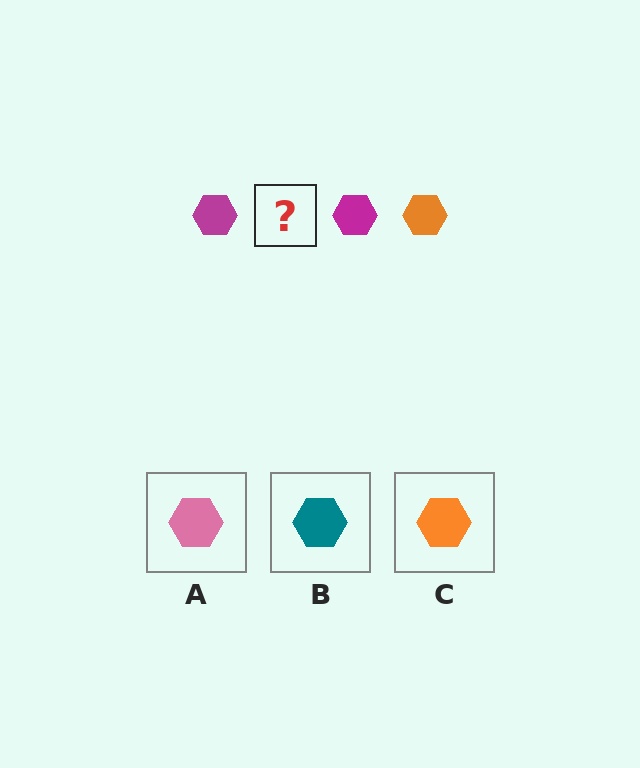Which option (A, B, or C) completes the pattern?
C.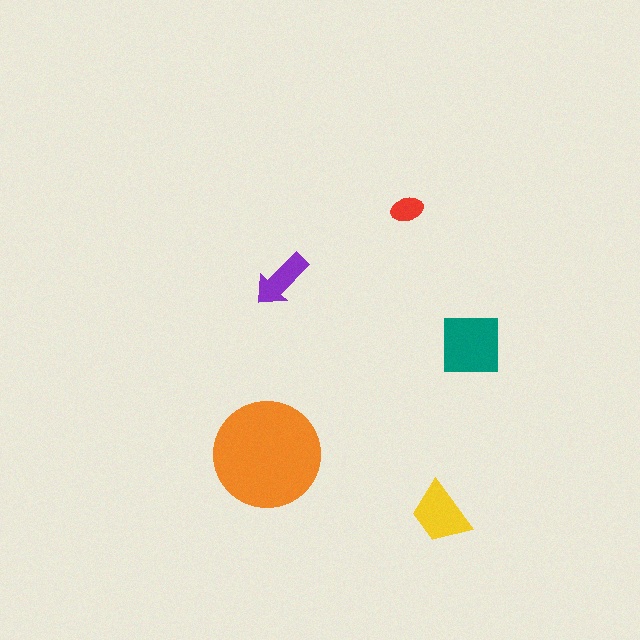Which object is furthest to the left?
The orange circle is leftmost.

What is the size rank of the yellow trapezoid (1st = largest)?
3rd.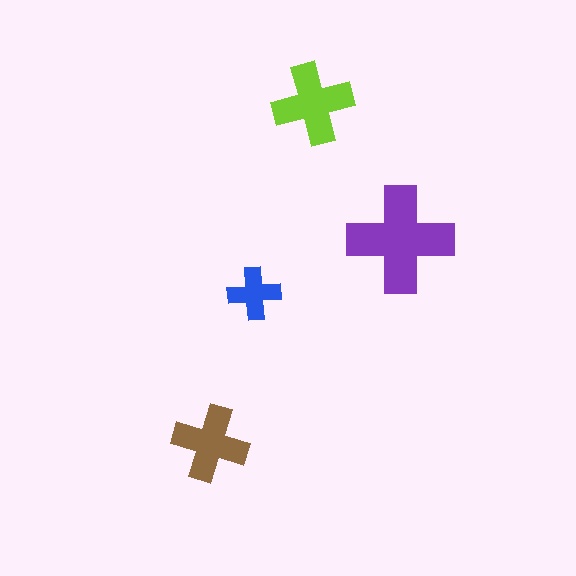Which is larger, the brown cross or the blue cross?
The brown one.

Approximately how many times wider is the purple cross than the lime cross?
About 1.5 times wider.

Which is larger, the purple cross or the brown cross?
The purple one.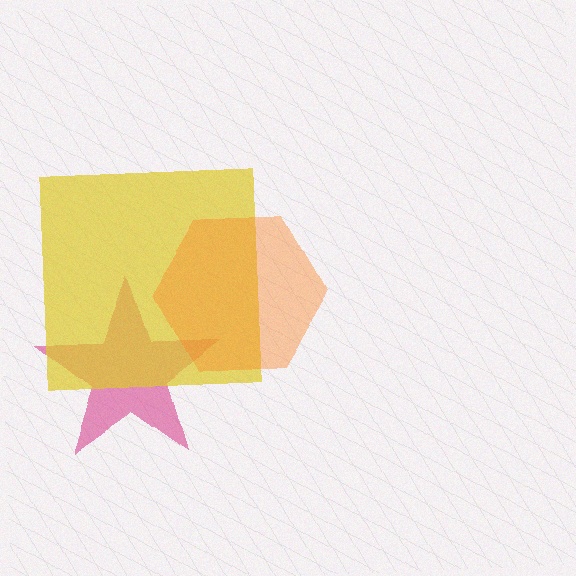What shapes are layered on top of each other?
The layered shapes are: a magenta star, a yellow square, an orange hexagon.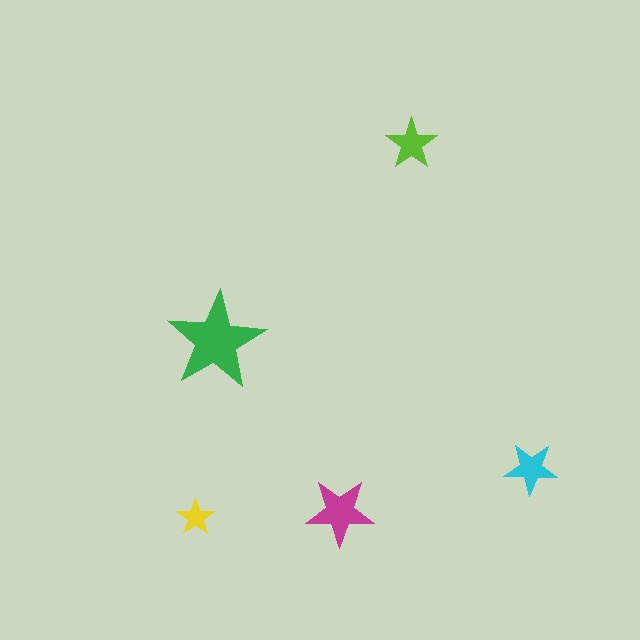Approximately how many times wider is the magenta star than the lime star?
About 1.5 times wider.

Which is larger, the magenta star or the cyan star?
The magenta one.